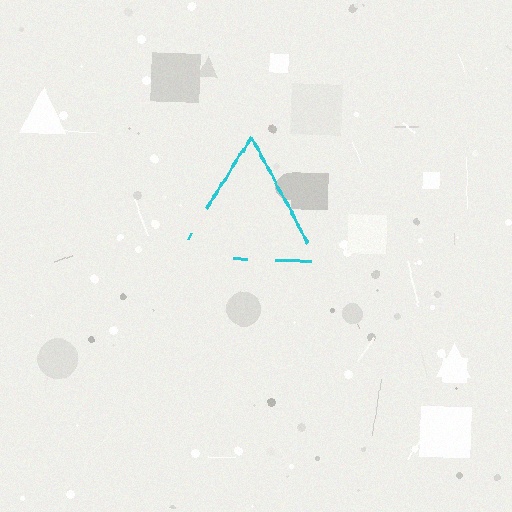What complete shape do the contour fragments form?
The contour fragments form a triangle.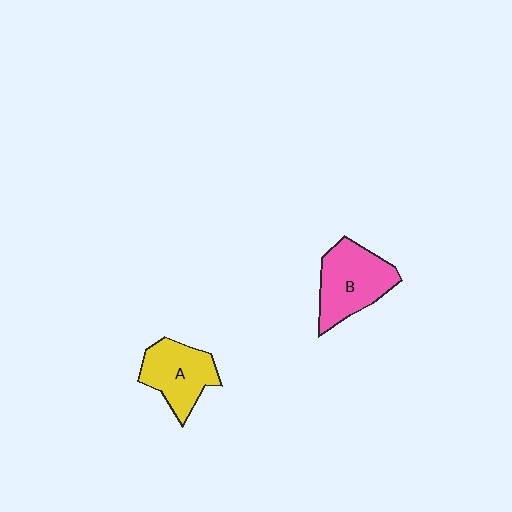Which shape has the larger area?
Shape B (pink).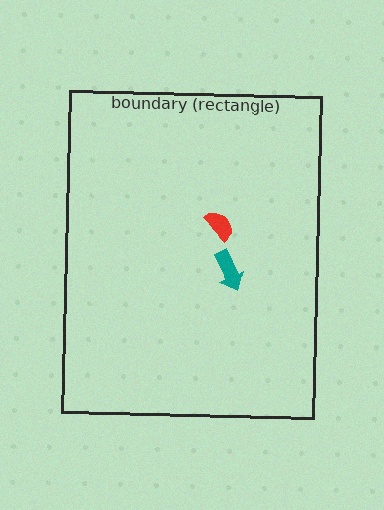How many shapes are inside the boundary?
2 inside, 0 outside.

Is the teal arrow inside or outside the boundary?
Inside.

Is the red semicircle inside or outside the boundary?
Inside.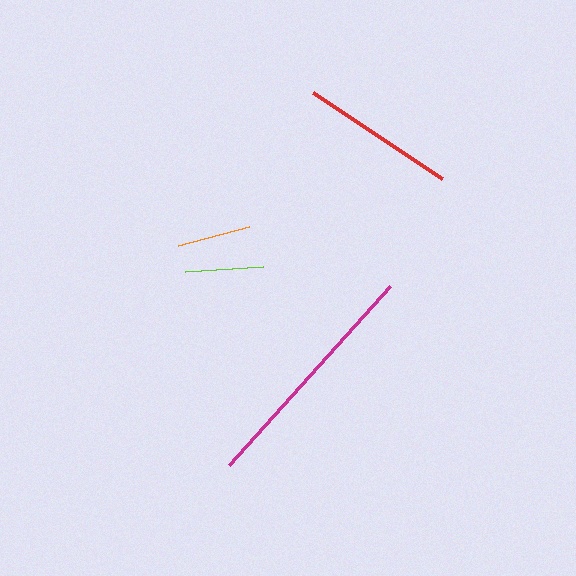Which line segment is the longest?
The magenta line is the longest at approximately 241 pixels.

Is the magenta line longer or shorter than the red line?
The magenta line is longer than the red line.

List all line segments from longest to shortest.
From longest to shortest: magenta, red, lime, orange.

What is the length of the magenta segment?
The magenta segment is approximately 241 pixels long.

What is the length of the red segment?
The red segment is approximately 155 pixels long.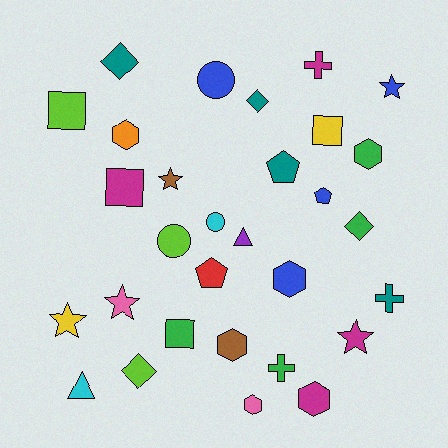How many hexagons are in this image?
There are 6 hexagons.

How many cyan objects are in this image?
There are 2 cyan objects.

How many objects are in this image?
There are 30 objects.